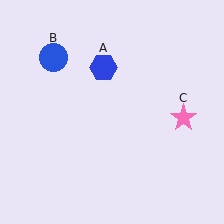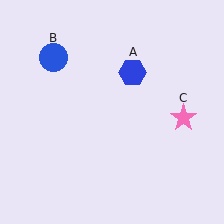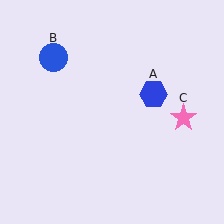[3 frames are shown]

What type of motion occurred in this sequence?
The blue hexagon (object A) rotated clockwise around the center of the scene.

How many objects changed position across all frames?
1 object changed position: blue hexagon (object A).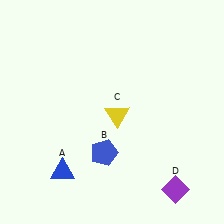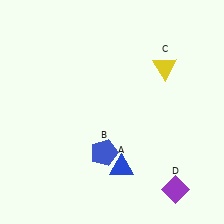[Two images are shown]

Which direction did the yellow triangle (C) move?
The yellow triangle (C) moved right.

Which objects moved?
The objects that moved are: the blue triangle (A), the yellow triangle (C).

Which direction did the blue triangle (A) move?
The blue triangle (A) moved right.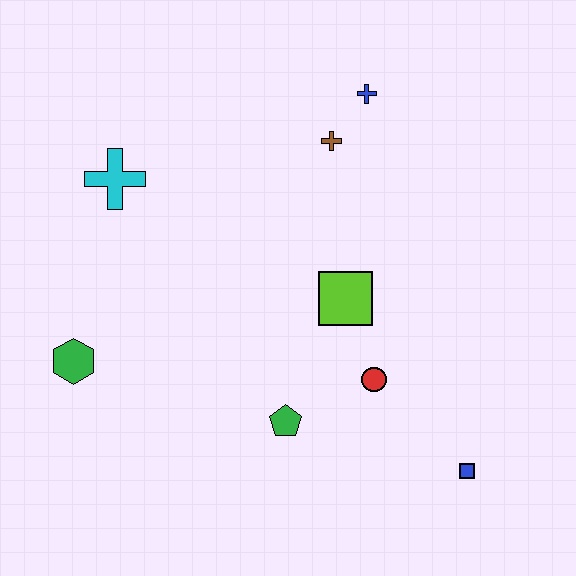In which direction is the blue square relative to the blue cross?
The blue square is below the blue cross.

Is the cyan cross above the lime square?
Yes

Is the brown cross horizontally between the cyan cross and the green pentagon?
No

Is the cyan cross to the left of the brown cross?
Yes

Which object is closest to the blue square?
The red circle is closest to the blue square.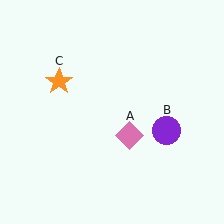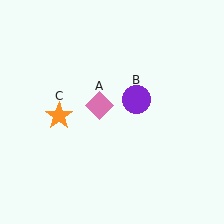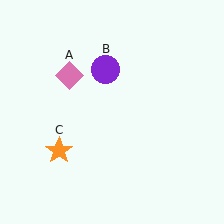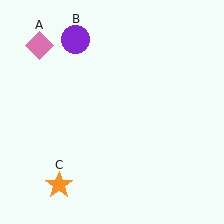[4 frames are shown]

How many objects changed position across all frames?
3 objects changed position: pink diamond (object A), purple circle (object B), orange star (object C).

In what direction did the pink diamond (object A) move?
The pink diamond (object A) moved up and to the left.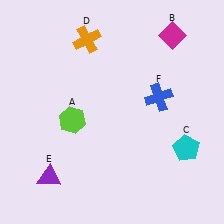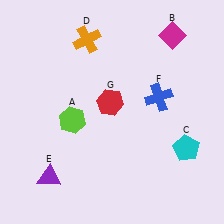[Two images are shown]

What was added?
A red hexagon (G) was added in Image 2.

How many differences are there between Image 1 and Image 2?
There is 1 difference between the two images.